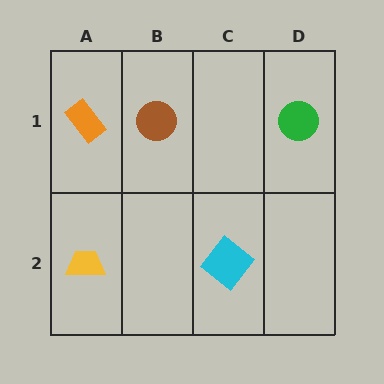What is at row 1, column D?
A green circle.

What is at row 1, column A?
An orange rectangle.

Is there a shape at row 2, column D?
No, that cell is empty.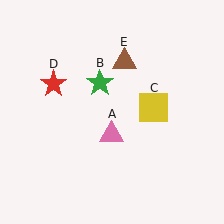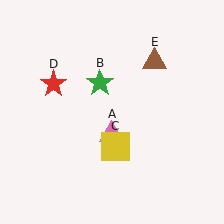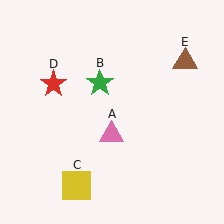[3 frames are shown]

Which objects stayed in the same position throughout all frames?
Pink triangle (object A) and green star (object B) and red star (object D) remained stationary.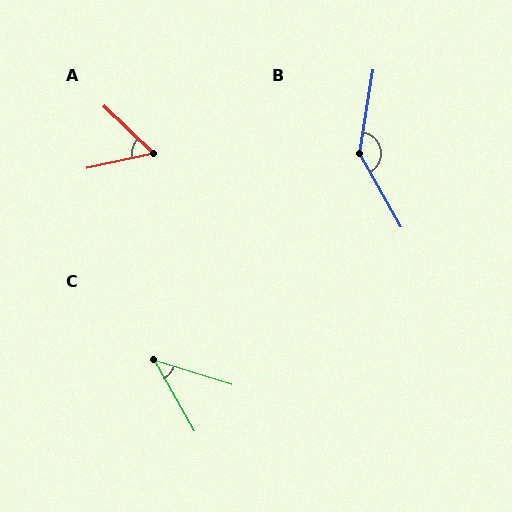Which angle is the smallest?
C, at approximately 43 degrees.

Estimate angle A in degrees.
Approximately 56 degrees.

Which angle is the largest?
B, at approximately 141 degrees.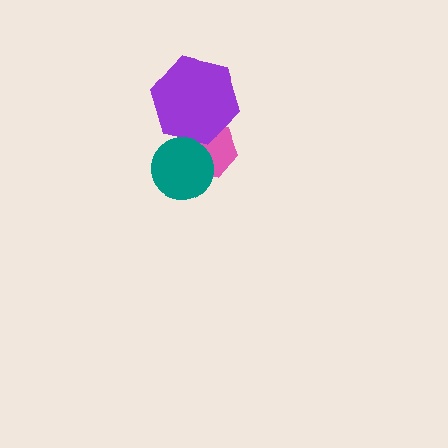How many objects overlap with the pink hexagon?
2 objects overlap with the pink hexagon.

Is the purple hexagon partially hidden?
No, no other shape covers it.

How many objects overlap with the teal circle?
1 object overlaps with the teal circle.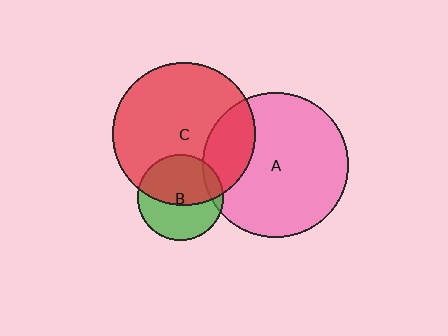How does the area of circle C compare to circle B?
Approximately 2.8 times.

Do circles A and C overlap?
Yes.